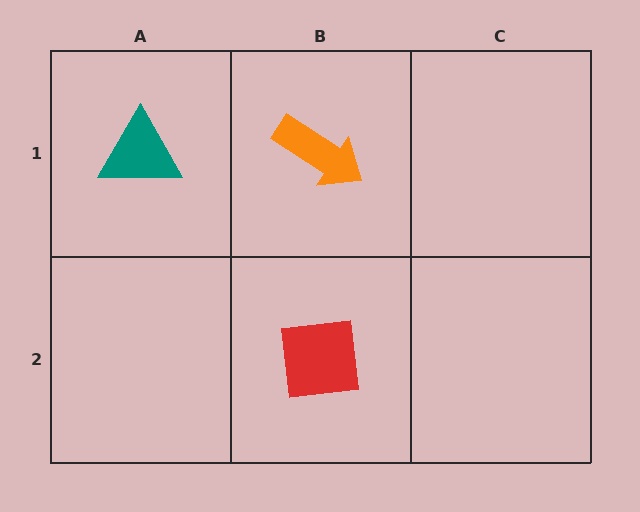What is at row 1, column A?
A teal triangle.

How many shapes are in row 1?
2 shapes.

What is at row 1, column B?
An orange arrow.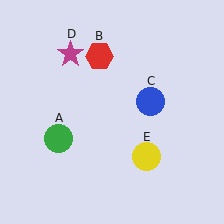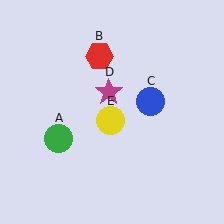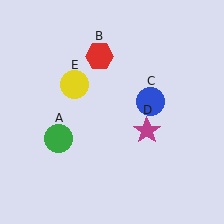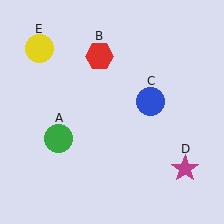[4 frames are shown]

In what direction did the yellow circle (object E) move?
The yellow circle (object E) moved up and to the left.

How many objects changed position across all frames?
2 objects changed position: magenta star (object D), yellow circle (object E).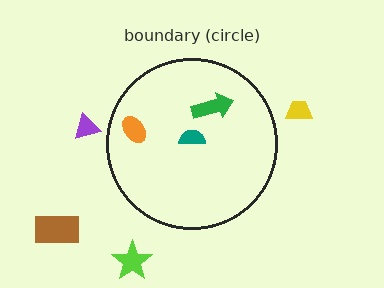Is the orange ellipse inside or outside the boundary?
Inside.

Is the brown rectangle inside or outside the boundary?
Outside.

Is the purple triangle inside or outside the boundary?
Outside.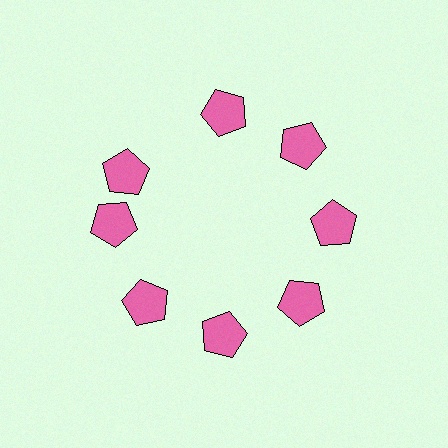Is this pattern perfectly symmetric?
No. The 8 pink pentagons are arranged in a ring, but one element near the 10 o'clock position is rotated out of alignment along the ring, breaking the 8-fold rotational symmetry.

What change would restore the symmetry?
The symmetry would be restored by rotating it back into even spacing with its neighbors so that all 8 pentagons sit at equal angles and equal distance from the center.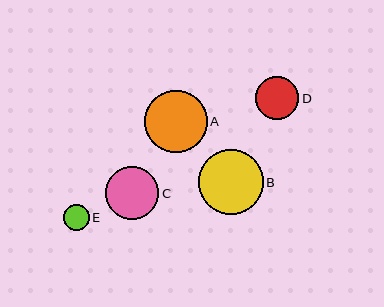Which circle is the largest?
Circle B is the largest with a size of approximately 65 pixels.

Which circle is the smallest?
Circle E is the smallest with a size of approximately 26 pixels.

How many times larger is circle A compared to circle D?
Circle A is approximately 1.5 times the size of circle D.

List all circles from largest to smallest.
From largest to smallest: B, A, C, D, E.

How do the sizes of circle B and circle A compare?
Circle B and circle A are approximately the same size.